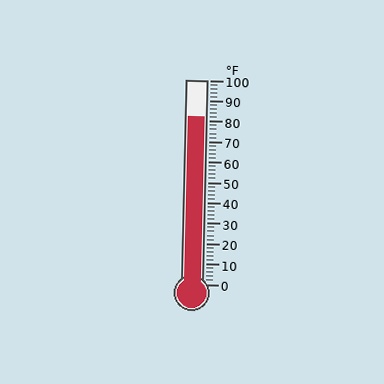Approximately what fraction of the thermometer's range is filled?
The thermometer is filled to approximately 80% of its range.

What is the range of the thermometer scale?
The thermometer scale ranges from 0°F to 100°F.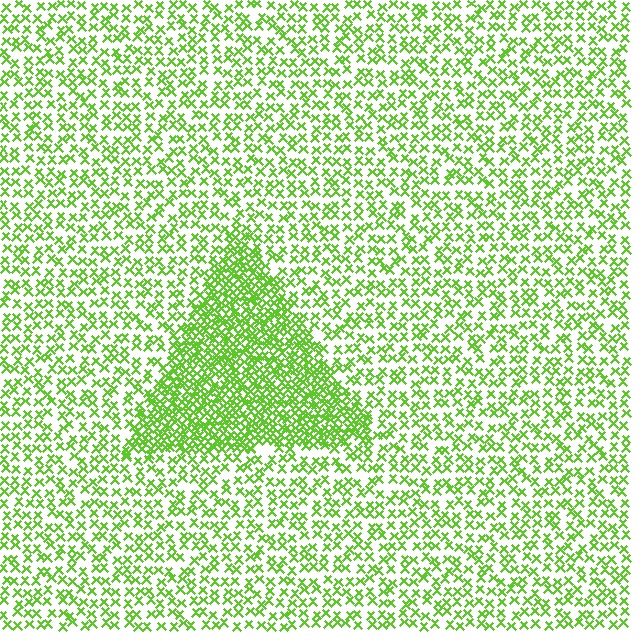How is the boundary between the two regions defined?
The boundary is defined by a change in element density (approximately 2.3x ratio). All elements are the same color, size, and shape.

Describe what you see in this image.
The image contains small lime elements arranged at two different densities. A triangle-shaped region is visible where the elements are more densely packed than the surrounding area.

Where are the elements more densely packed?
The elements are more densely packed inside the triangle boundary.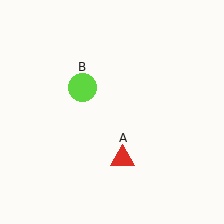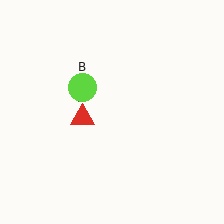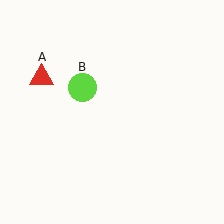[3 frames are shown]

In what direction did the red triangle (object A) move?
The red triangle (object A) moved up and to the left.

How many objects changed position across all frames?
1 object changed position: red triangle (object A).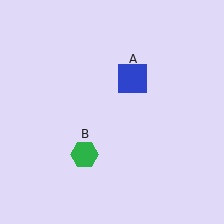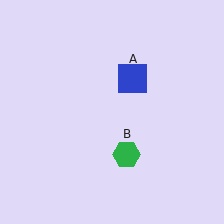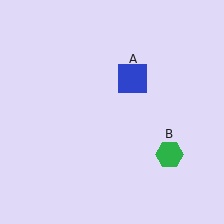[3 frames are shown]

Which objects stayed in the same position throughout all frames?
Blue square (object A) remained stationary.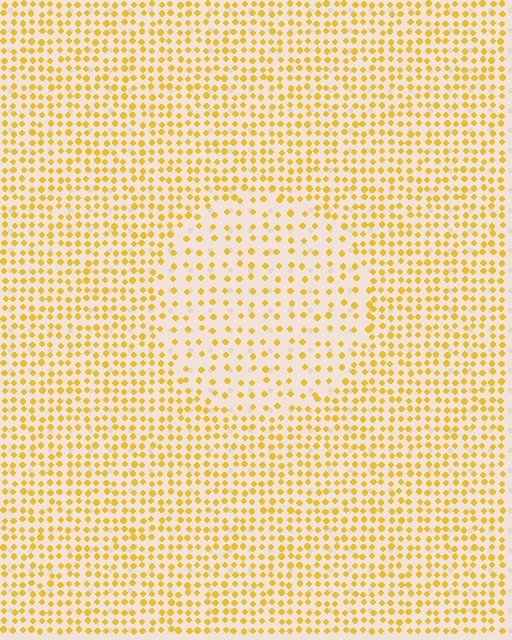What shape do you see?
I see a circle.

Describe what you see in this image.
The image contains small yellow elements arranged at two different densities. A circle-shaped region is visible where the elements are less densely packed than the surrounding area.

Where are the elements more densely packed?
The elements are more densely packed outside the circle boundary.